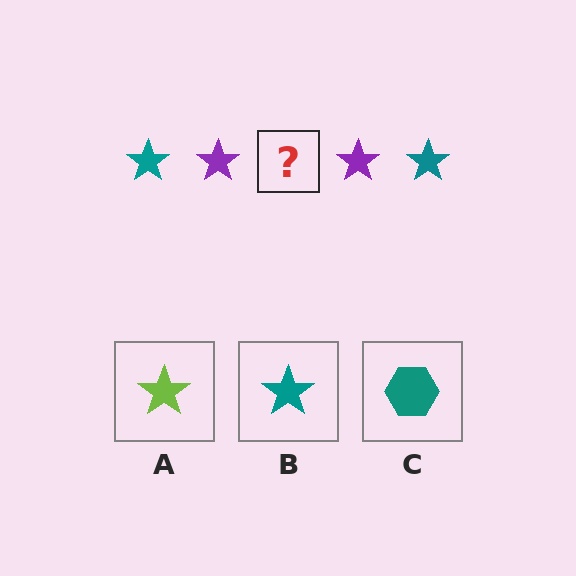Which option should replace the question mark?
Option B.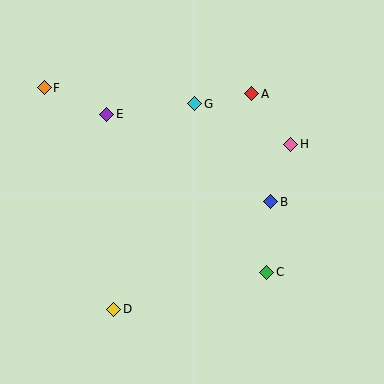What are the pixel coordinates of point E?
Point E is at (107, 114).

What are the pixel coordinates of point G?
Point G is at (195, 104).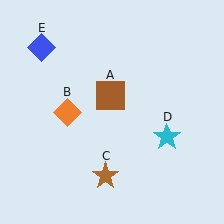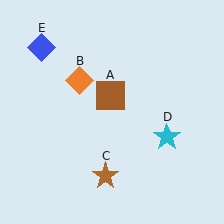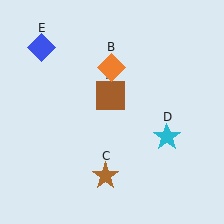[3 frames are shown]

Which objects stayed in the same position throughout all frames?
Brown square (object A) and brown star (object C) and cyan star (object D) and blue diamond (object E) remained stationary.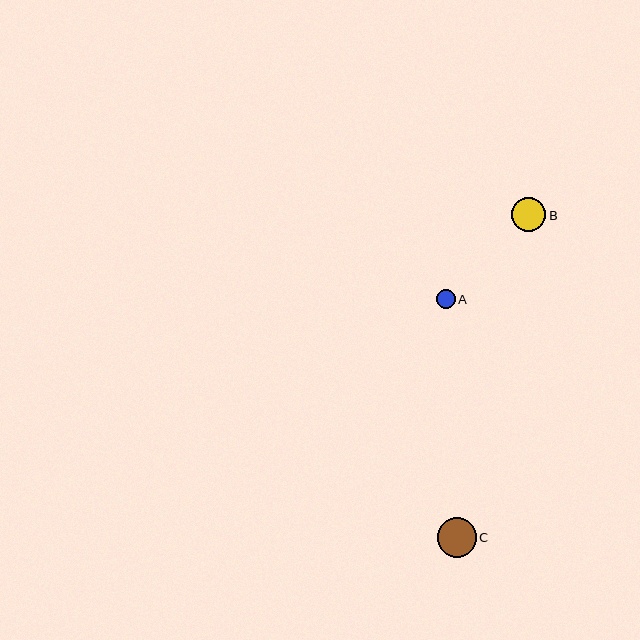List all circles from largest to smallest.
From largest to smallest: C, B, A.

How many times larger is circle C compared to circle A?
Circle C is approximately 2.0 times the size of circle A.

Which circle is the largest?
Circle C is the largest with a size of approximately 39 pixels.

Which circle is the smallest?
Circle A is the smallest with a size of approximately 19 pixels.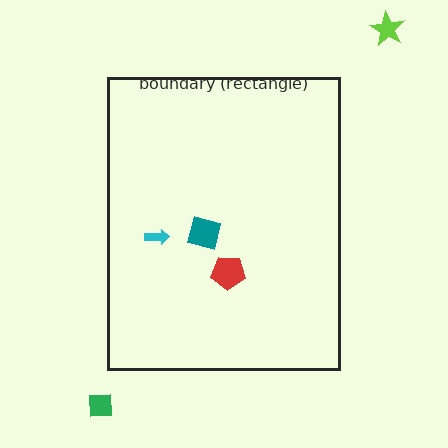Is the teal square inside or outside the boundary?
Inside.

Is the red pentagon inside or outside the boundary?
Inside.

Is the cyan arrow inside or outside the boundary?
Inside.